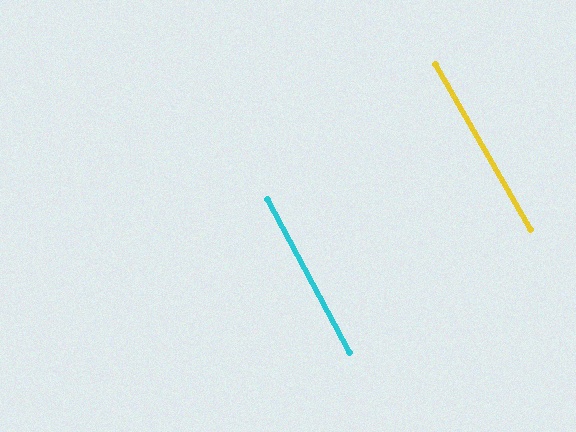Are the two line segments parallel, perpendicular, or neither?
Parallel — their directions differ by only 1.5°.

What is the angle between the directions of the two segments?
Approximately 2 degrees.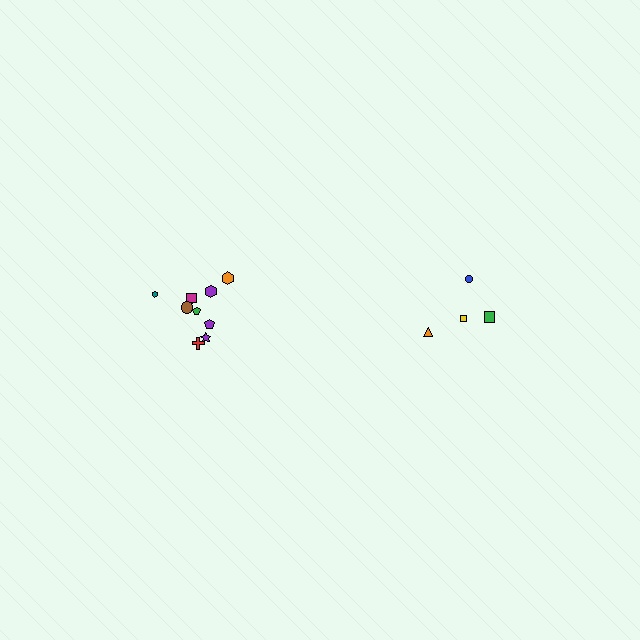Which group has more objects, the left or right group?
The left group.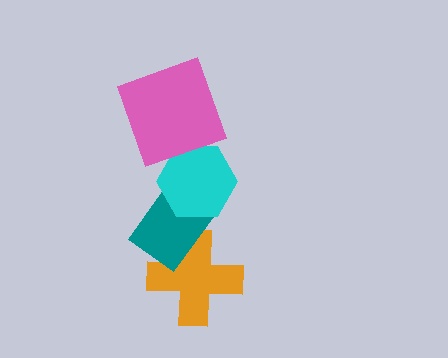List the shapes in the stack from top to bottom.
From top to bottom: the pink square, the cyan hexagon, the teal rectangle, the orange cross.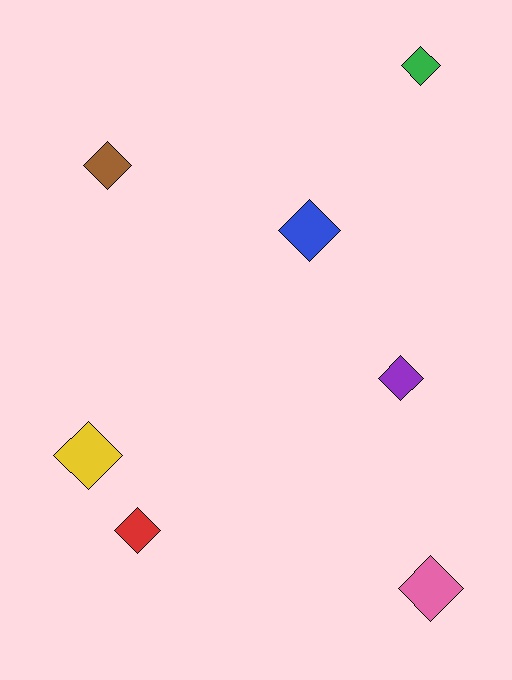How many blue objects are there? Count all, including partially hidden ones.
There is 1 blue object.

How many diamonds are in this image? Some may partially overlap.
There are 7 diamonds.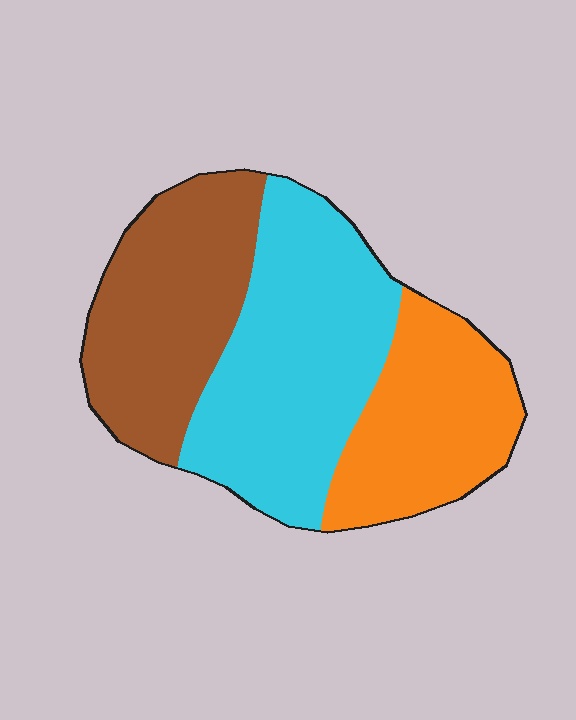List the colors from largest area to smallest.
From largest to smallest: cyan, brown, orange.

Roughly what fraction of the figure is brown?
Brown covers 32% of the figure.